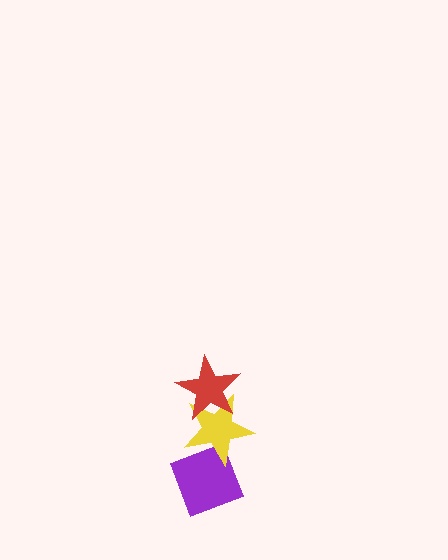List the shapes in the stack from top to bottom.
From top to bottom: the red star, the yellow star, the purple diamond.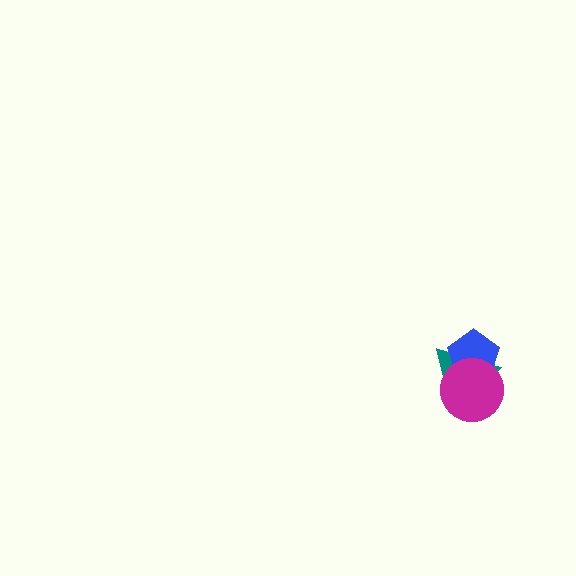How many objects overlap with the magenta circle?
2 objects overlap with the magenta circle.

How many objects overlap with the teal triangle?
2 objects overlap with the teal triangle.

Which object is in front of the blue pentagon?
The magenta circle is in front of the blue pentagon.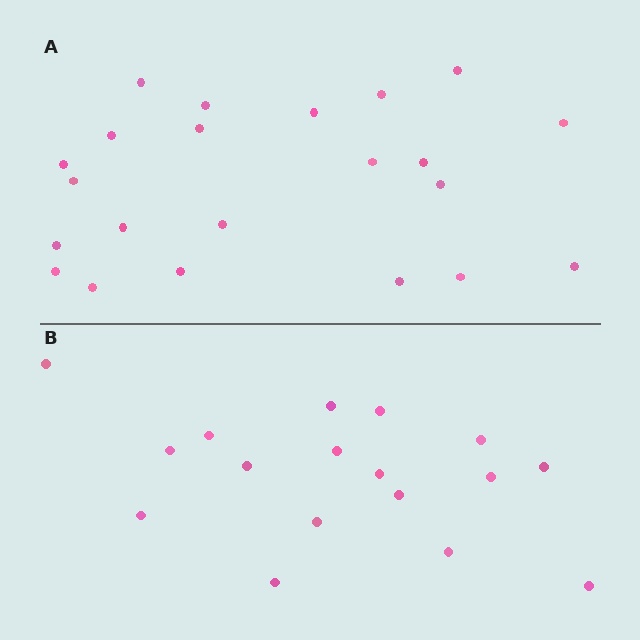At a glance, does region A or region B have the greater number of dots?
Region A (the top region) has more dots.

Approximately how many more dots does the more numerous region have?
Region A has about 5 more dots than region B.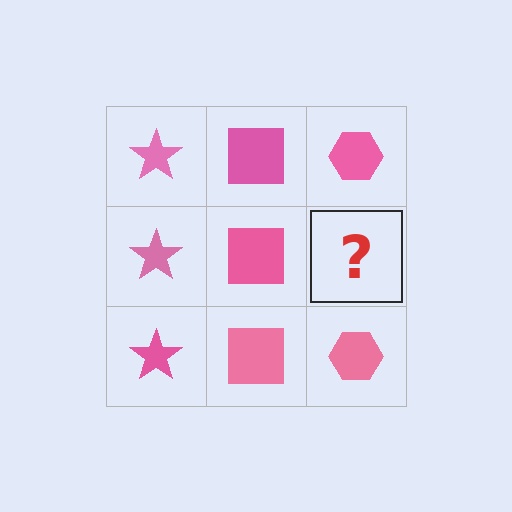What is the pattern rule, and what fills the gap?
The rule is that each column has a consistent shape. The gap should be filled with a pink hexagon.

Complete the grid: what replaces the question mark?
The question mark should be replaced with a pink hexagon.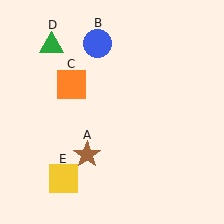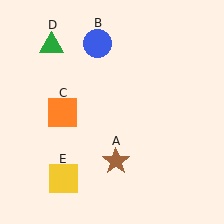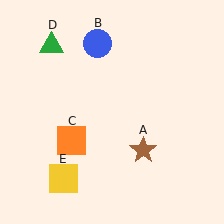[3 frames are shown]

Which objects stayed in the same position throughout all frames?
Blue circle (object B) and green triangle (object D) and yellow square (object E) remained stationary.